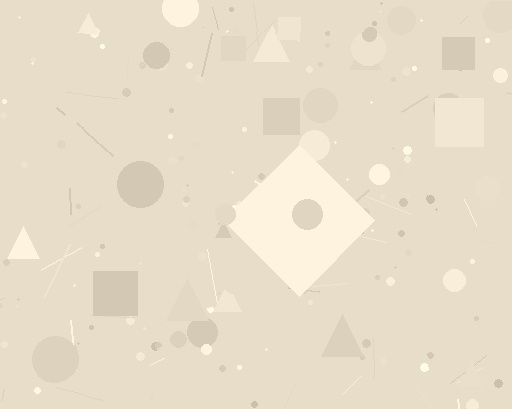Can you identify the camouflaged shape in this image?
The camouflaged shape is a diamond.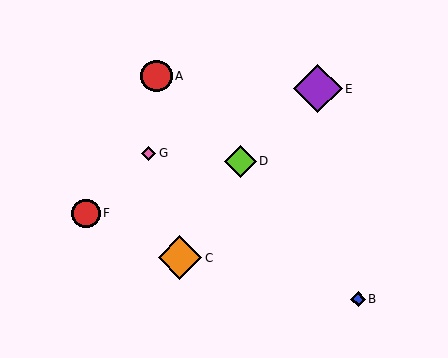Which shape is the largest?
The purple diamond (labeled E) is the largest.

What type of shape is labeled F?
Shape F is a red circle.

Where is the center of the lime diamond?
The center of the lime diamond is at (240, 161).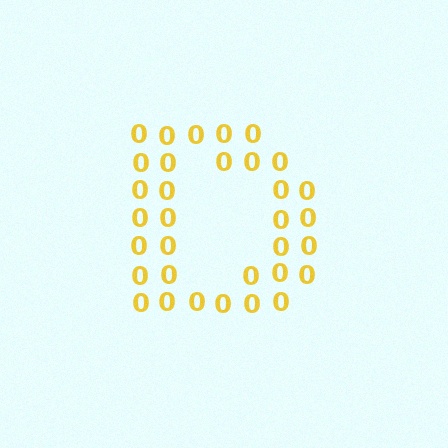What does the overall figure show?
The overall figure shows the letter D.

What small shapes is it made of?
It is made of small digit 0's.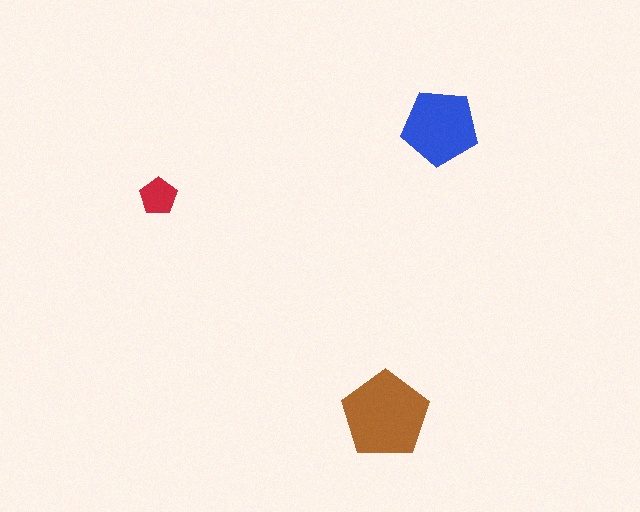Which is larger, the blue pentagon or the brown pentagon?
The brown one.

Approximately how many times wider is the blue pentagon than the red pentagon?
About 2 times wider.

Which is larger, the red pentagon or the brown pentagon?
The brown one.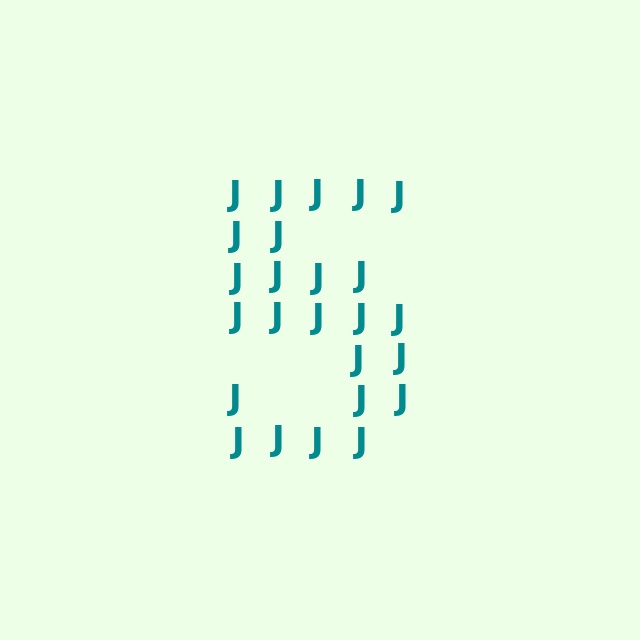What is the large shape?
The large shape is the digit 5.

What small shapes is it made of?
It is made of small letter J's.